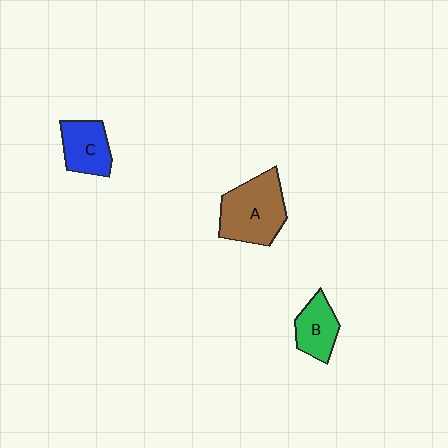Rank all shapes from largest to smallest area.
From largest to smallest: A (brown), C (blue), B (green).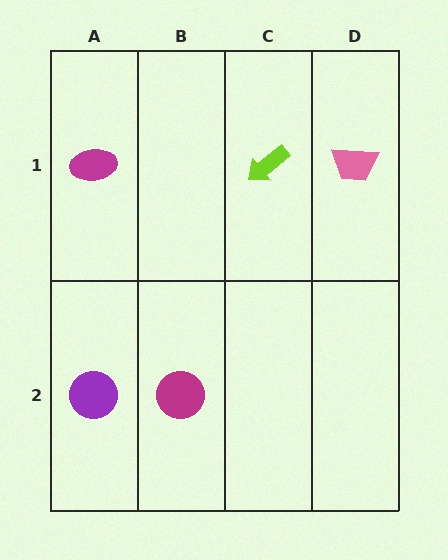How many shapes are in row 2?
2 shapes.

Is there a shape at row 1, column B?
No, that cell is empty.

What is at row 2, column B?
A magenta circle.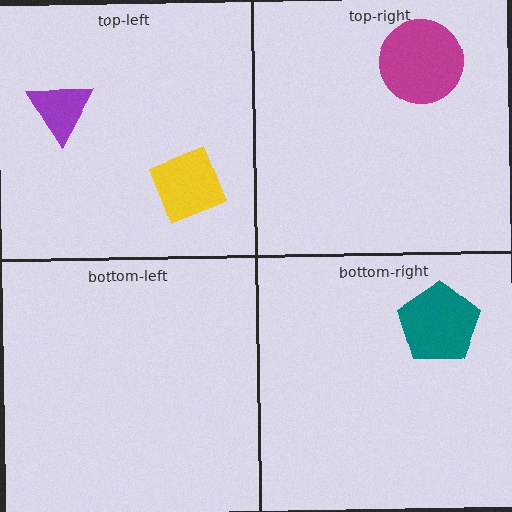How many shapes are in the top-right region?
1.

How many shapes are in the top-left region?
2.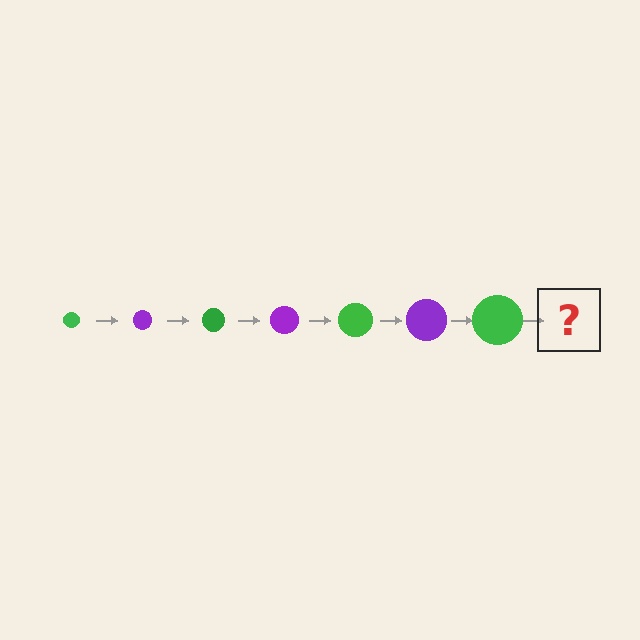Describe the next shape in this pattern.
It should be a purple circle, larger than the previous one.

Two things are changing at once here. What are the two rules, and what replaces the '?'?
The two rules are that the circle grows larger each step and the color cycles through green and purple. The '?' should be a purple circle, larger than the previous one.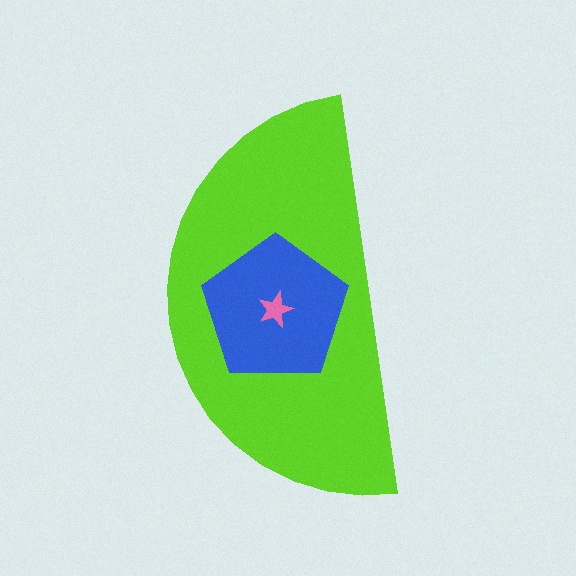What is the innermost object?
The pink star.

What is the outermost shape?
The lime semicircle.